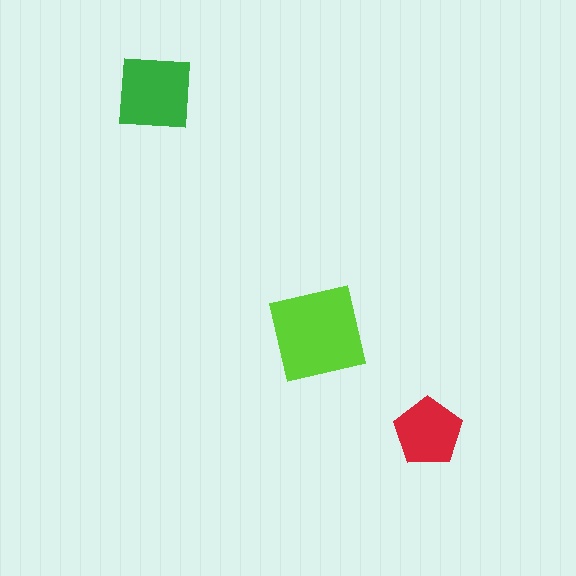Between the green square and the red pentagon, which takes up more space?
The green square.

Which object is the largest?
The lime square.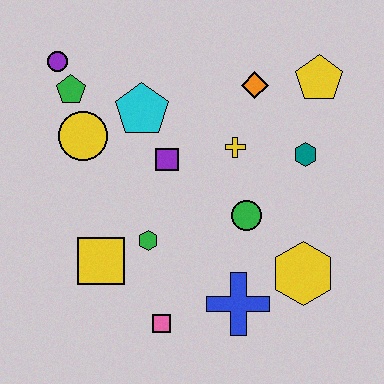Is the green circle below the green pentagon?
Yes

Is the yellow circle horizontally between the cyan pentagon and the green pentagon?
Yes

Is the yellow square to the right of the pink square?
No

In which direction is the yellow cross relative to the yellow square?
The yellow cross is to the right of the yellow square.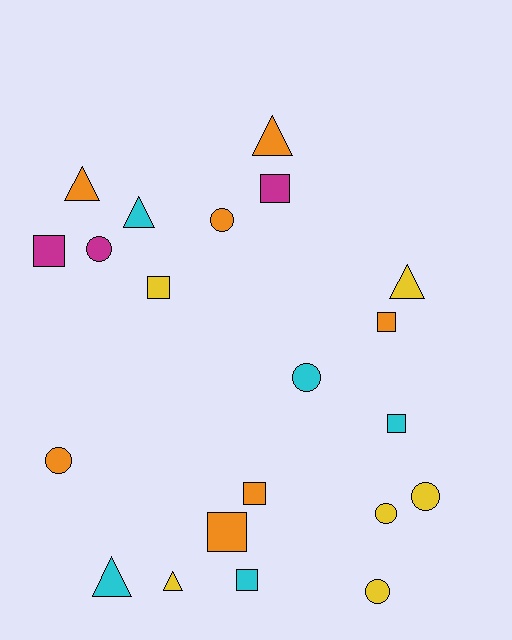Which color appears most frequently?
Orange, with 7 objects.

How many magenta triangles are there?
There are no magenta triangles.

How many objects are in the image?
There are 21 objects.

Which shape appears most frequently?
Square, with 8 objects.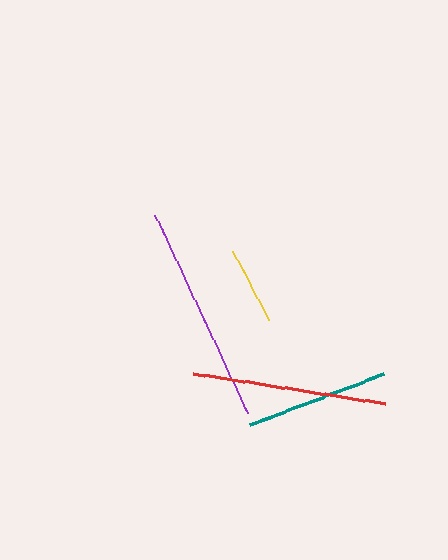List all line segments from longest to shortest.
From longest to shortest: purple, red, teal, yellow.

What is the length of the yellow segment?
The yellow segment is approximately 77 pixels long.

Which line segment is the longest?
The purple line is the longest at approximately 220 pixels.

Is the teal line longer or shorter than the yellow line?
The teal line is longer than the yellow line.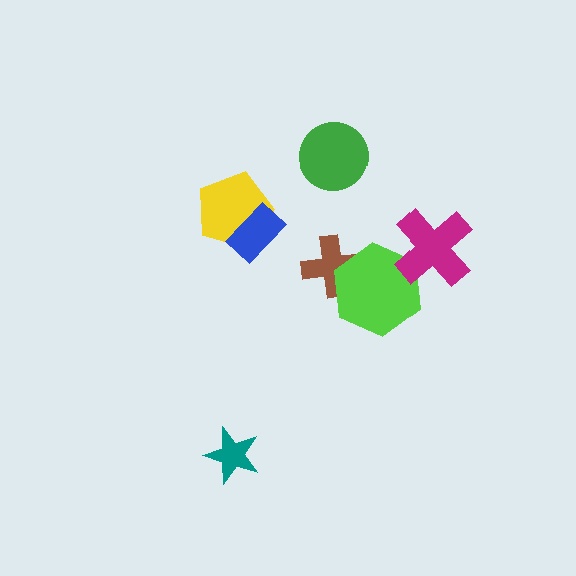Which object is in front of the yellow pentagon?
The blue rectangle is in front of the yellow pentagon.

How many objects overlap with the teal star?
0 objects overlap with the teal star.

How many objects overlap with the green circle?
0 objects overlap with the green circle.